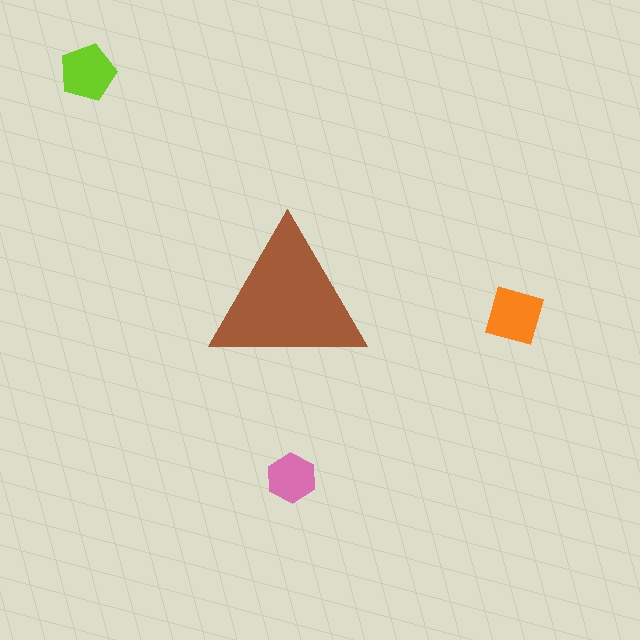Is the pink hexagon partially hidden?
No, the pink hexagon is fully visible.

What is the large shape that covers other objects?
A brown triangle.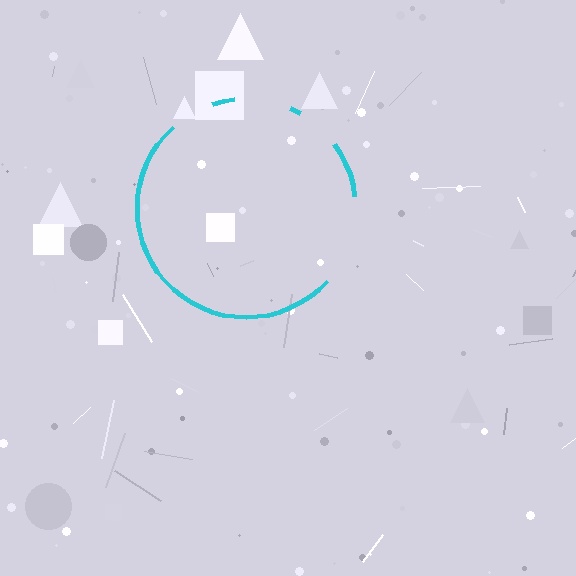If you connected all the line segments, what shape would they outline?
They would outline a circle.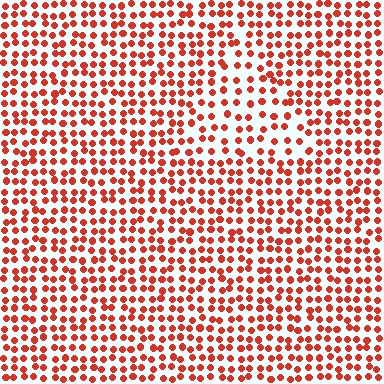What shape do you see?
I see a triangle.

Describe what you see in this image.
The image contains small red elements arranged at two different densities. A triangle-shaped region is visible where the elements are less densely packed than the surrounding area.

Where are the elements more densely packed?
The elements are more densely packed outside the triangle boundary.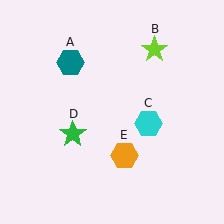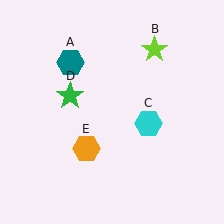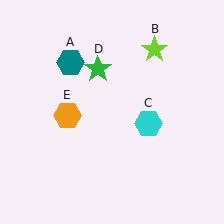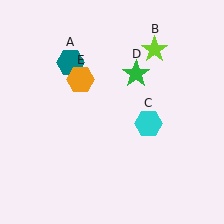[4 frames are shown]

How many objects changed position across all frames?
2 objects changed position: green star (object D), orange hexagon (object E).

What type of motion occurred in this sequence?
The green star (object D), orange hexagon (object E) rotated clockwise around the center of the scene.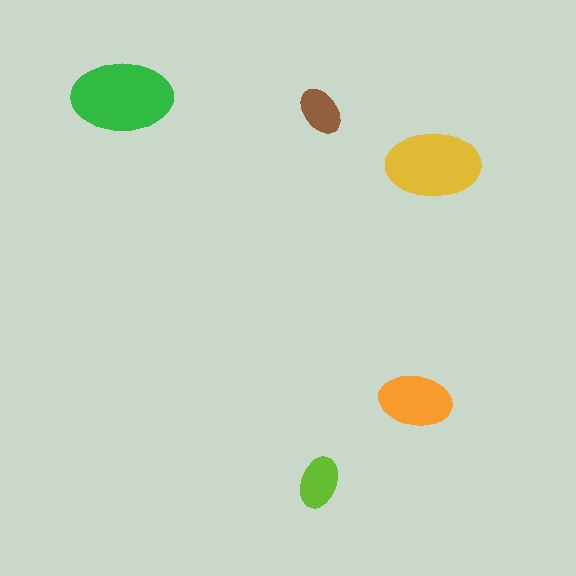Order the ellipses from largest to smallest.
the green one, the yellow one, the orange one, the lime one, the brown one.